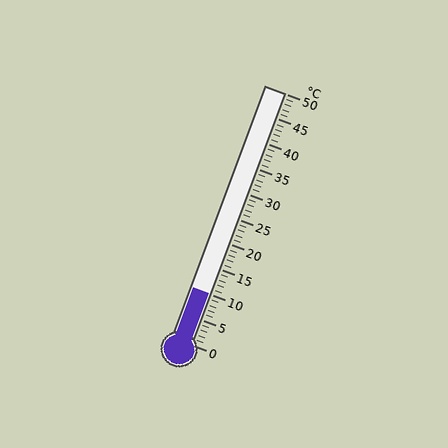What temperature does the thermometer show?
The thermometer shows approximately 10°C.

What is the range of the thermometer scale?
The thermometer scale ranges from 0°C to 50°C.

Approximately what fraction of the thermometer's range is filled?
The thermometer is filled to approximately 20% of its range.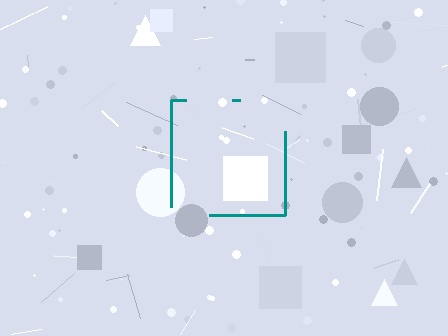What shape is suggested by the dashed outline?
The dashed outline suggests a square.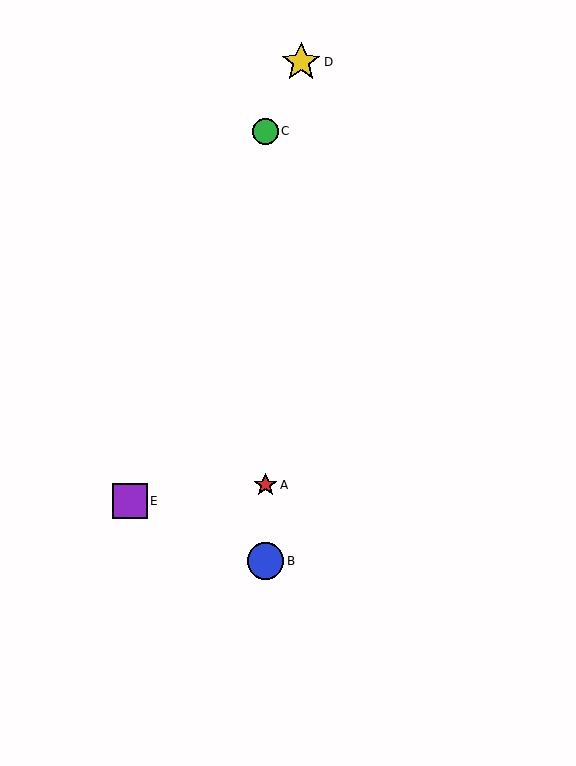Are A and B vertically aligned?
Yes, both are at x≈265.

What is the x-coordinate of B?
Object B is at x≈265.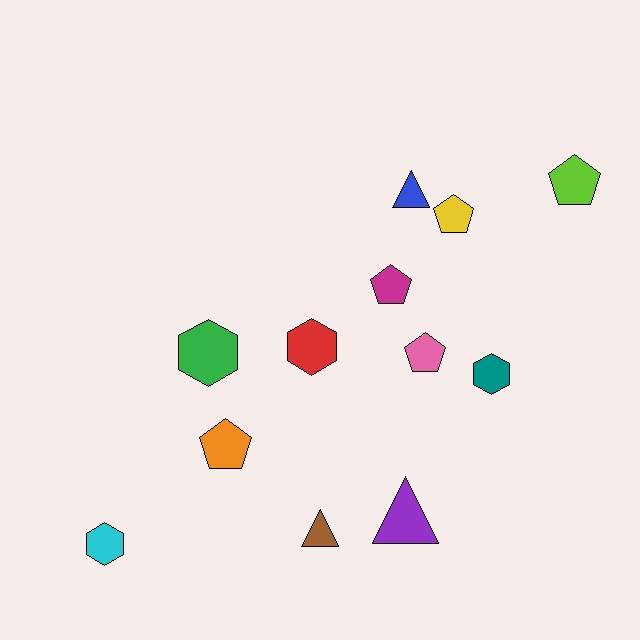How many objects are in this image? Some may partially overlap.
There are 12 objects.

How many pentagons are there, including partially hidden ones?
There are 5 pentagons.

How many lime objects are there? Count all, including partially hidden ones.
There is 1 lime object.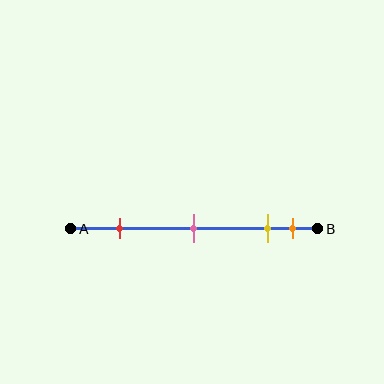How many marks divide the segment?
There are 4 marks dividing the segment.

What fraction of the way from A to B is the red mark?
The red mark is approximately 20% (0.2) of the way from A to B.